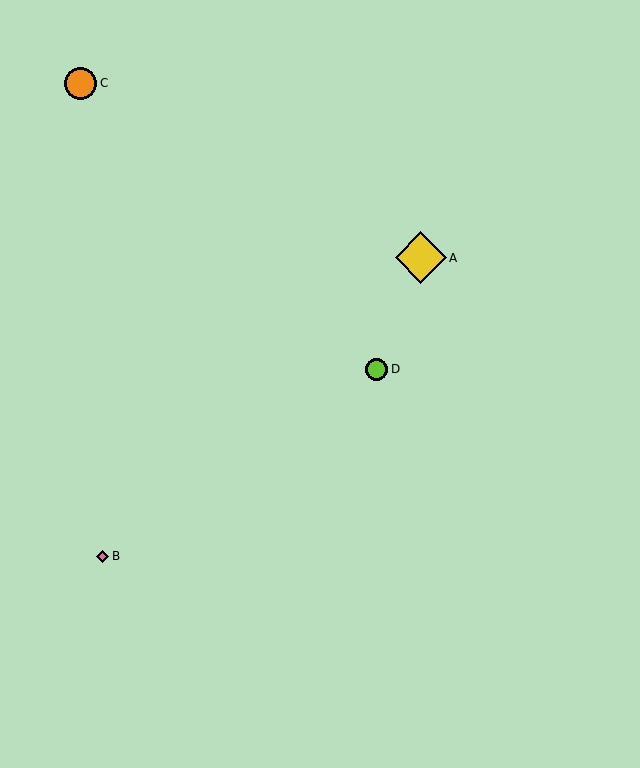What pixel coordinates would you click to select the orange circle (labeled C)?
Click at (81, 83) to select the orange circle C.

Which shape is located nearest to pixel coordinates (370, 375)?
The lime circle (labeled D) at (377, 369) is nearest to that location.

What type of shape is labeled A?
Shape A is a yellow diamond.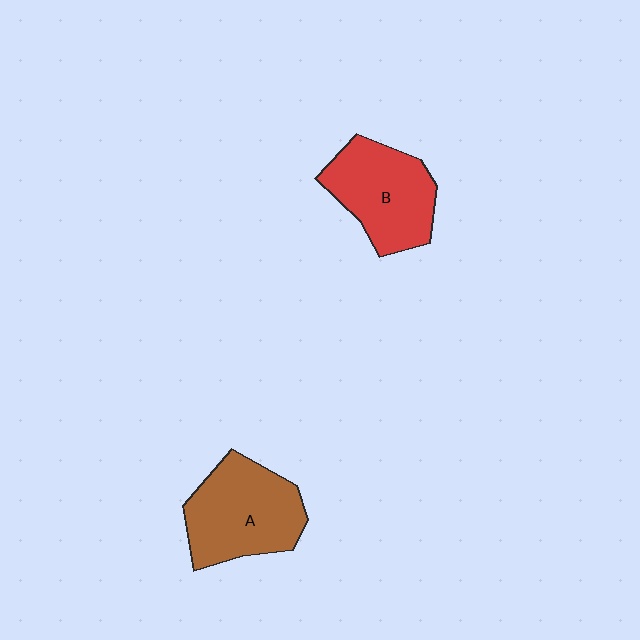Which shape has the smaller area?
Shape B (red).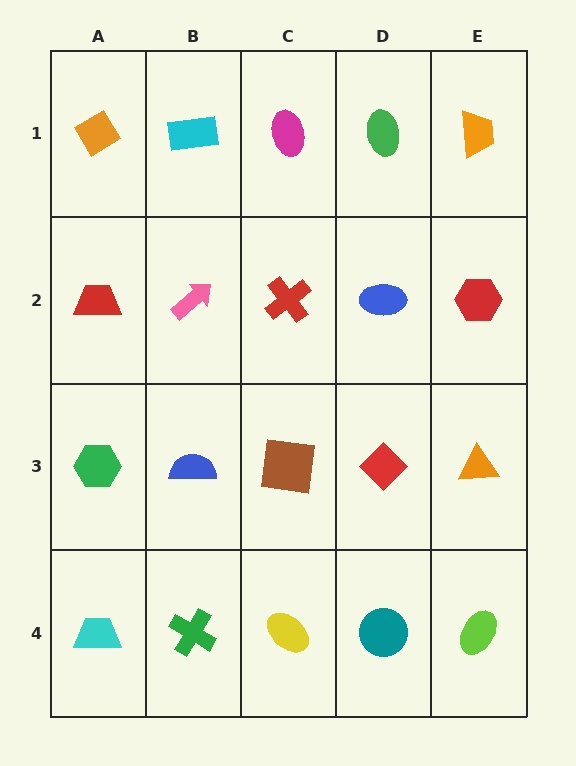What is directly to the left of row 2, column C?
A pink arrow.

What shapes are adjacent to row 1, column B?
A pink arrow (row 2, column B), an orange diamond (row 1, column A), a magenta ellipse (row 1, column C).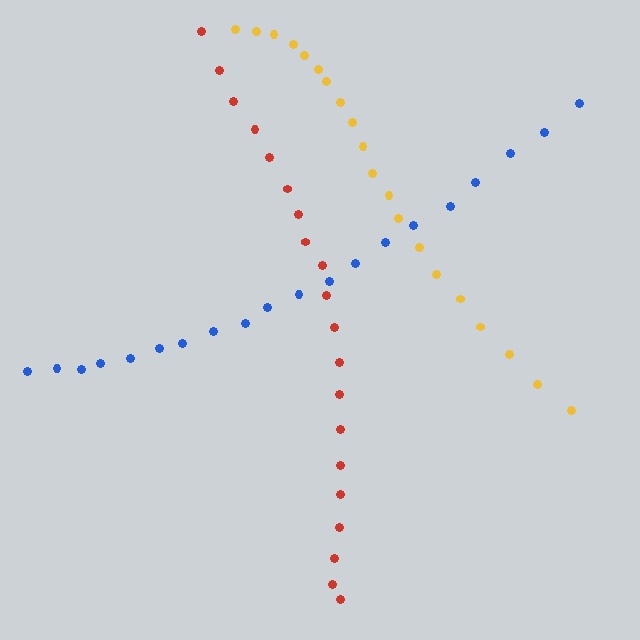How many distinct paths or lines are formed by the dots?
There are 3 distinct paths.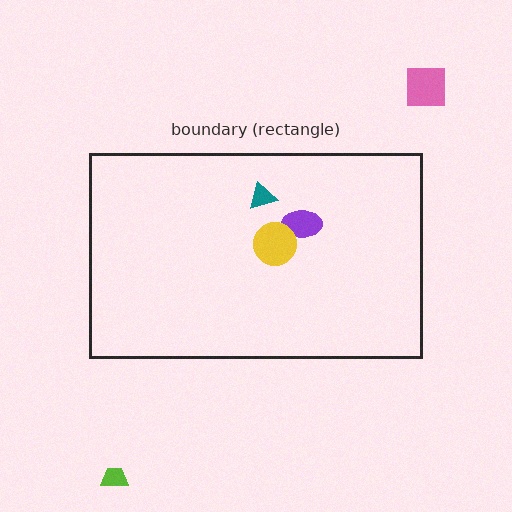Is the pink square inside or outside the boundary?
Outside.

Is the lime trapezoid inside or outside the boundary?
Outside.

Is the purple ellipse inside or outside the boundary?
Inside.